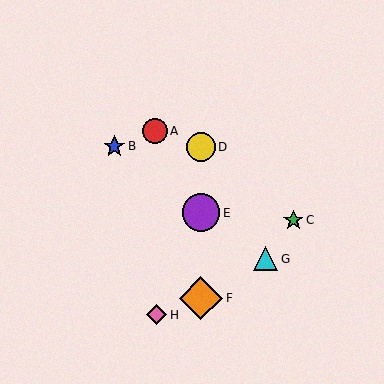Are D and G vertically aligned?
No, D is at x≈201 and G is at x≈266.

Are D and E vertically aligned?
Yes, both are at x≈201.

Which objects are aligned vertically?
Objects D, E, F are aligned vertically.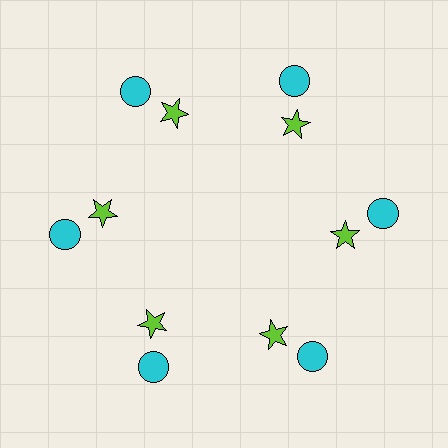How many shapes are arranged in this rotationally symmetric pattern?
There are 12 shapes, arranged in 6 groups of 2.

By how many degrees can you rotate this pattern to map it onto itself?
The pattern maps onto itself every 60 degrees of rotation.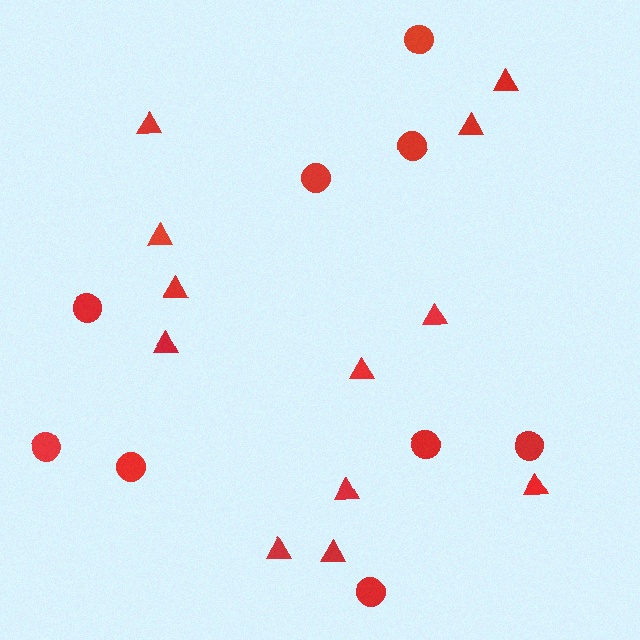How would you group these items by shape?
There are 2 groups: one group of triangles (12) and one group of circles (9).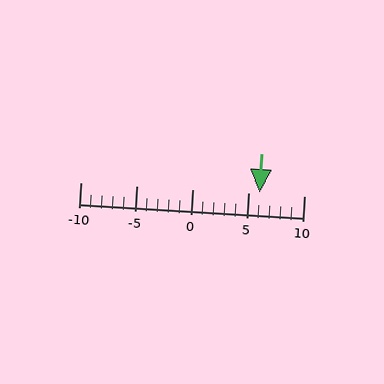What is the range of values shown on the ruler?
The ruler shows values from -10 to 10.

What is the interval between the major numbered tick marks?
The major tick marks are spaced 5 units apart.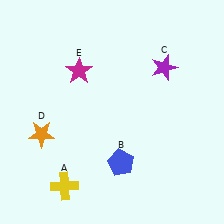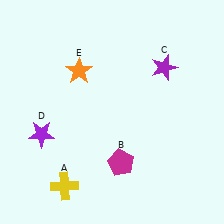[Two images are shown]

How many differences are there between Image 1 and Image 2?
There are 3 differences between the two images.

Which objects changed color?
B changed from blue to magenta. D changed from orange to purple. E changed from magenta to orange.